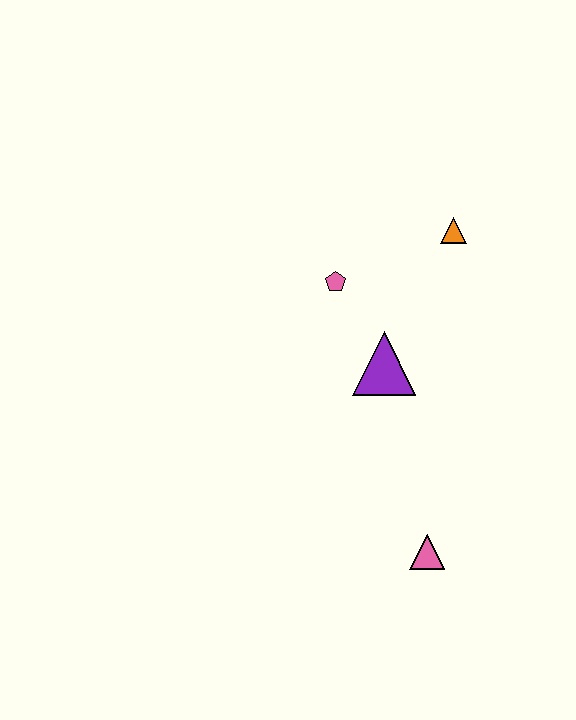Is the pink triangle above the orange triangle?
No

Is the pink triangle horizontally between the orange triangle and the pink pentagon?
Yes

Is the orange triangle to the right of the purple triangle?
Yes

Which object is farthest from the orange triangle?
The pink triangle is farthest from the orange triangle.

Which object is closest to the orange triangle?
The pink pentagon is closest to the orange triangle.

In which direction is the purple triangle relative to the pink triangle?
The purple triangle is above the pink triangle.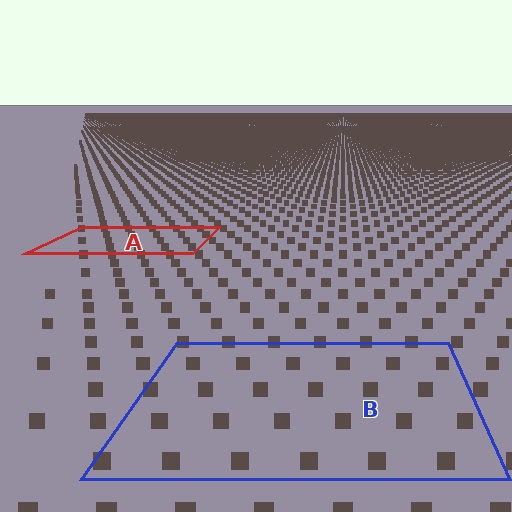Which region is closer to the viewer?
Region B is closer. The texture elements there are larger and more spread out.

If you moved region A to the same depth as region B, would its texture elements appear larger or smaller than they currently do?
They would appear larger. At a closer depth, the same texture elements are projected at a bigger on-screen size.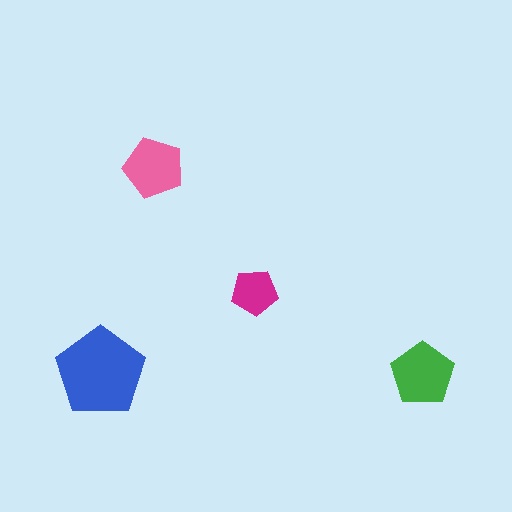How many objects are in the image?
There are 4 objects in the image.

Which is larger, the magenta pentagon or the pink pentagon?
The pink one.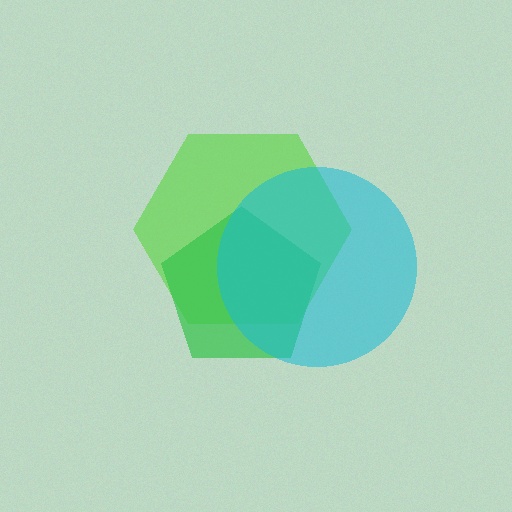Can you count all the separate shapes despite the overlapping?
Yes, there are 3 separate shapes.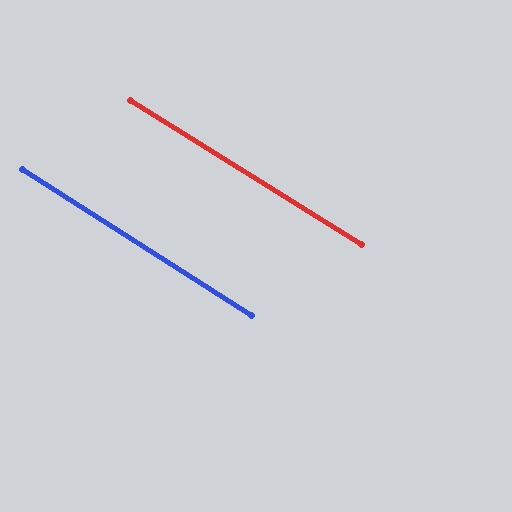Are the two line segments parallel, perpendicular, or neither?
Parallel — their directions differ by only 0.5°.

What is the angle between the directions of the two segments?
Approximately 1 degree.